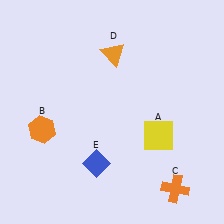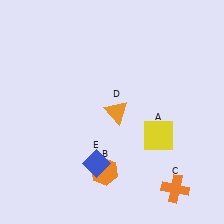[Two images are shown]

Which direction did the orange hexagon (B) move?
The orange hexagon (B) moved right.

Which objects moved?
The objects that moved are: the orange hexagon (B), the orange triangle (D).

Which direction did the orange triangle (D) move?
The orange triangle (D) moved down.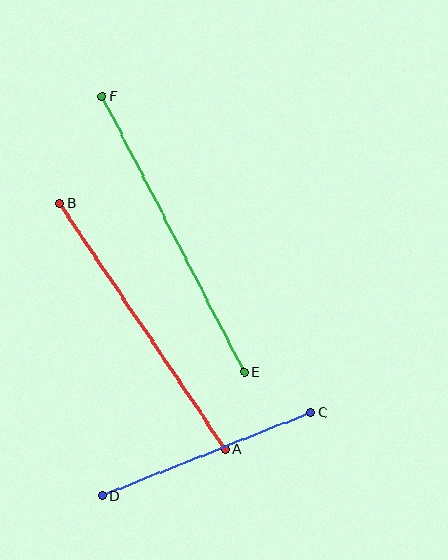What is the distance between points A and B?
The distance is approximately 297 pixels.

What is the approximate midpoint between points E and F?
The midpoint is at approximately (173, 234) pixels.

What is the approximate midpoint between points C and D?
The midpoint is at approximately (206, 454) pixels.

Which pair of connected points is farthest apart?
Points E and F are farthest apart.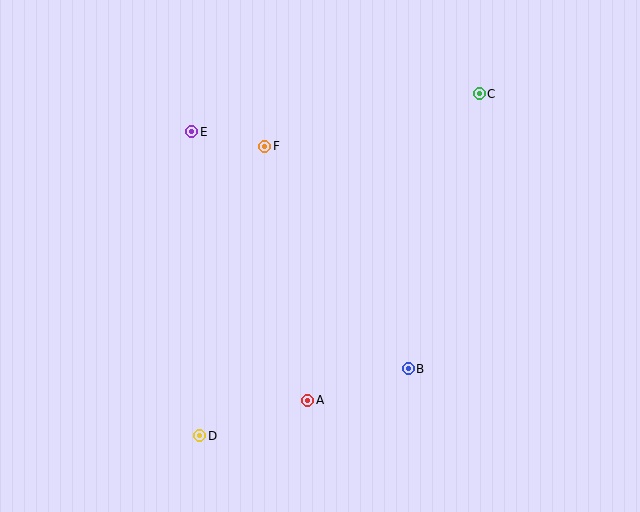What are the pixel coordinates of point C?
Point C is at (479, 94).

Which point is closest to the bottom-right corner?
Point B is closest to the bottom-right corner.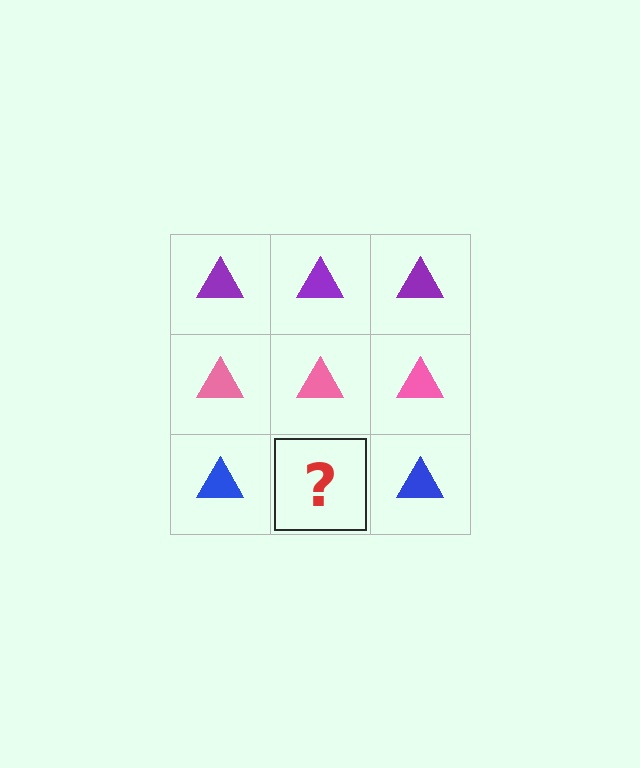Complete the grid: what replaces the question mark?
The question mark should be replaced with a blue triangle.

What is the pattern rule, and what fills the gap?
The rule is that each row has a consistent color. The gap should be filled with a blue triangle.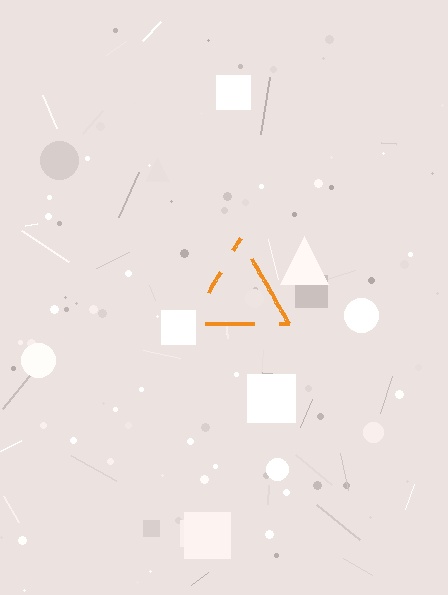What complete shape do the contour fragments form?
The contour fragments form a triangle.